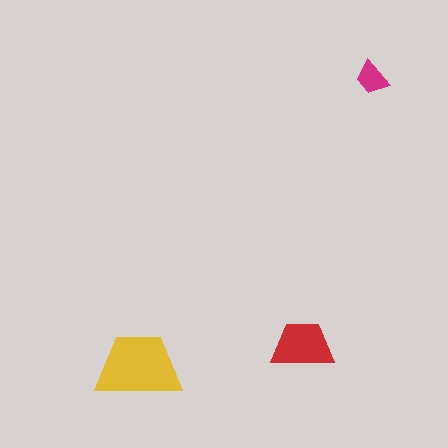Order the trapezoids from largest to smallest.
the yellow one, the red one, the magenta one.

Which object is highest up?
The magenta trapezoid is topmost.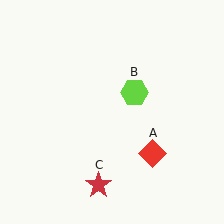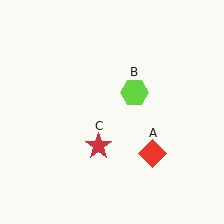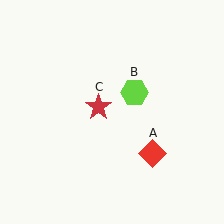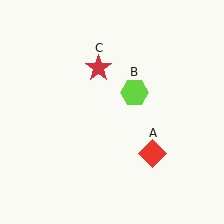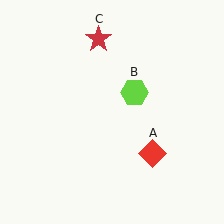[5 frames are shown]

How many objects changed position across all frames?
1 object changed position: red star (object C).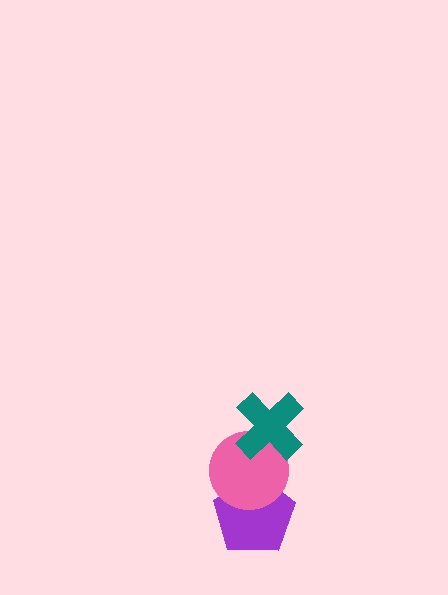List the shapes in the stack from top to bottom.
From top to bottom: the teal cross, the pink circle, the purple pentagon.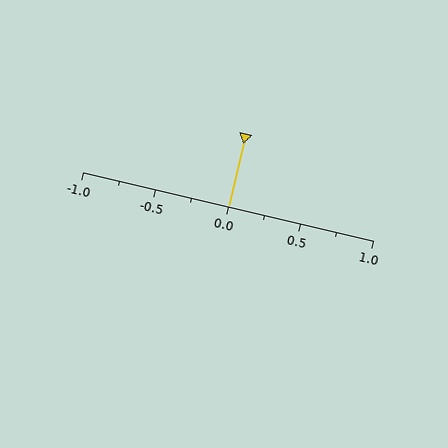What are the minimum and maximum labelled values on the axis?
The axis runs from -1.0 to 1.0.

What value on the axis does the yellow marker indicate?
The marker indicates approximately 0.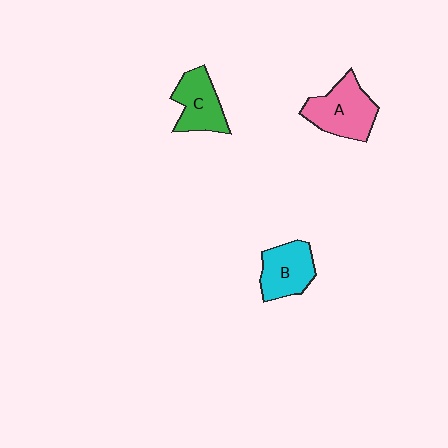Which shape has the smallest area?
Shape C (green).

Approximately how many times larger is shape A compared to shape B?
Approximately 1.2 times.